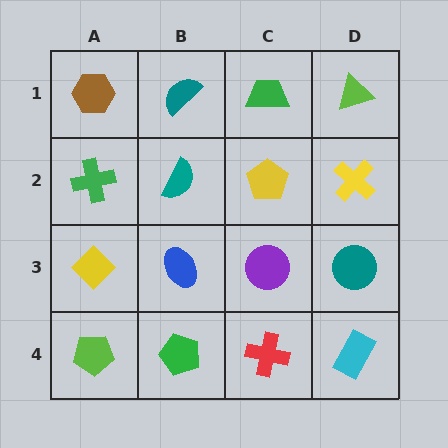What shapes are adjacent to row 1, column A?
A green cross (row 2, column A), a teal semicircle (row 1, column B).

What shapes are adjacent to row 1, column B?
A teal semicircle (row 2, column B), a brown hexagon (row 1, column A), a green trapezoid (row 1, column C).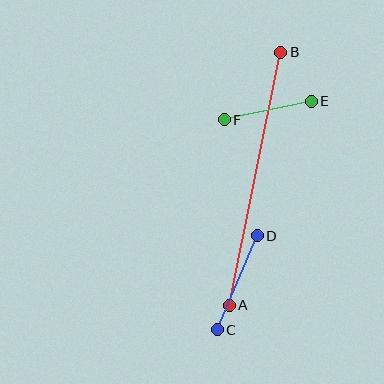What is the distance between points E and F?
The distance is approximately 89 pixels.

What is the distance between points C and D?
The distance is approximately 102 pixels.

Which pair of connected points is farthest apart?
Points A and B are farthest apart.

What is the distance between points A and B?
The distance is approximately 258 pixels.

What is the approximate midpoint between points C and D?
The midpoint is at approximately (237, 283) pixels.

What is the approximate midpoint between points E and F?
The midpoint is at approximately (268, 110) pixels.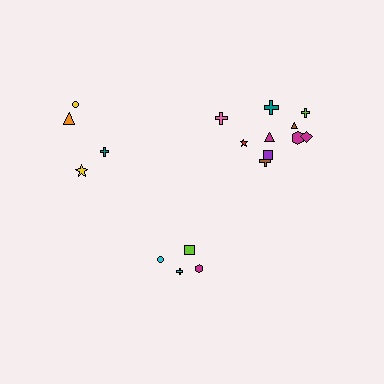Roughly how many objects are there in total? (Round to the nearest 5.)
Roughly 20 objects in total.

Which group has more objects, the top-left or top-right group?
The top-right group.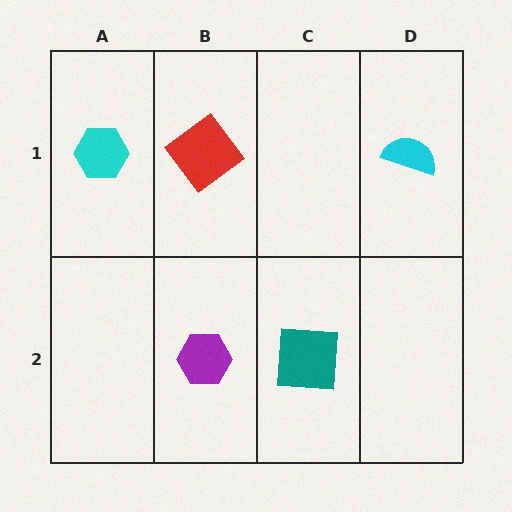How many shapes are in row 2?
2 shapes.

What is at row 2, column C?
A teal square.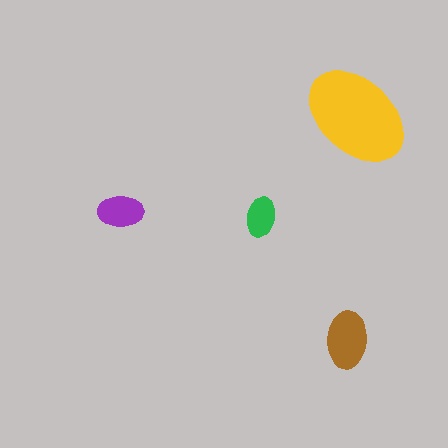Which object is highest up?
The yellow ellipse is topmost.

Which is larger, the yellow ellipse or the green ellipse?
The yellow one.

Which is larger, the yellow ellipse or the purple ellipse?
The yellow one.